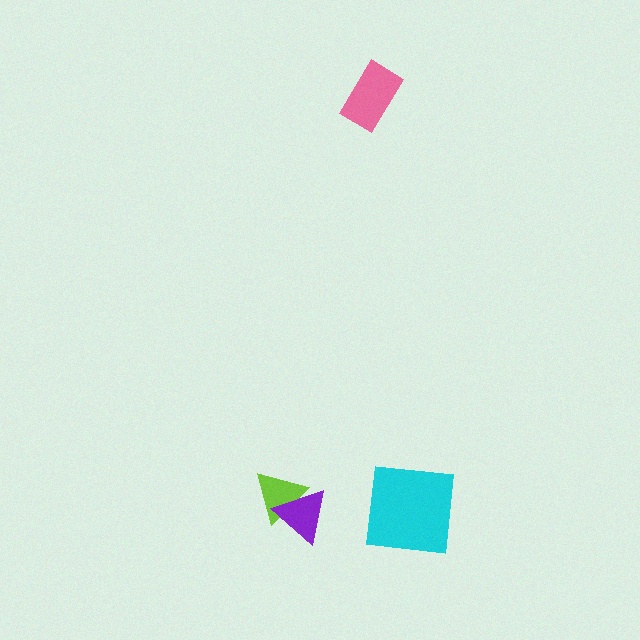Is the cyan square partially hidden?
No, no other shape covers it.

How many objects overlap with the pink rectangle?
0 objects overlap with the pink rectangle.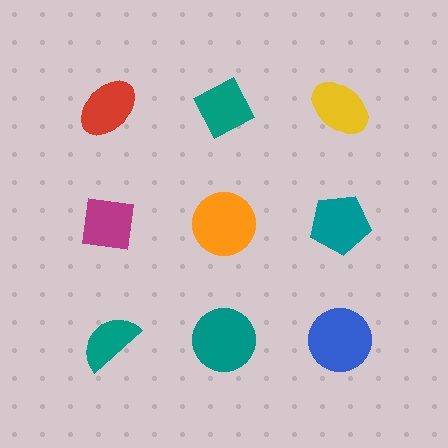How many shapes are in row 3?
3 shapes.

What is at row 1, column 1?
A red ellipse.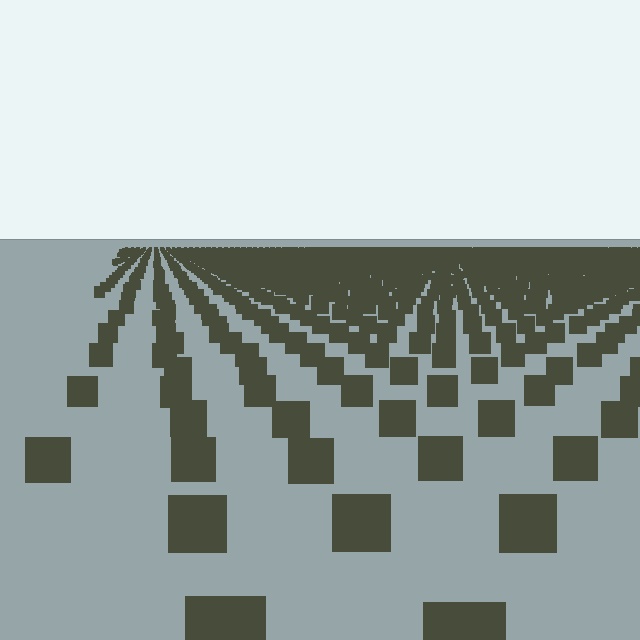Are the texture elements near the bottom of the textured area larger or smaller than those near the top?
Larger. Near the bottom, elements are closer to the viewer and appear at a bigger on-screen size.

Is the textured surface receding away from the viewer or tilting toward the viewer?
The surface is receding away from the viewer. Texture elements get smaller and denser toward the top.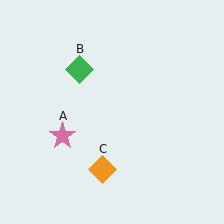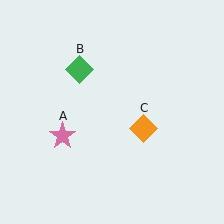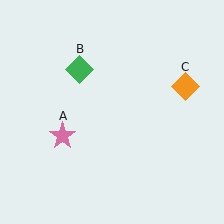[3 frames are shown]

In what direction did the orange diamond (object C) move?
The orange diamond (object C) moved up and to the right.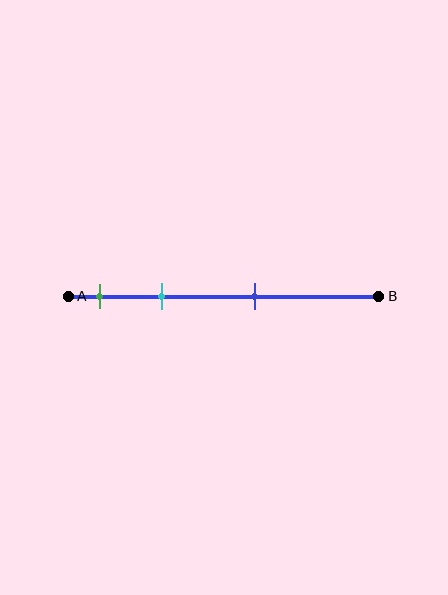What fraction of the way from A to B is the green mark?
The green mark is approximately 10% (0.1) of the way from A to B.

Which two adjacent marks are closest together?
The green and cyan marks are the closest adjacent pair.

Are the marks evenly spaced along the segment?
No, the marks are not evenly spaced.